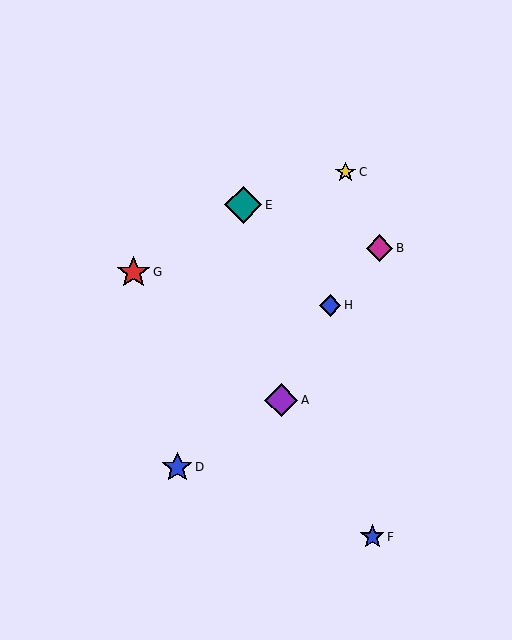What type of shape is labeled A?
Shape A is a purple diamond.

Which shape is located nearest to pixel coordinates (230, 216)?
The teal diamond (labeled E) at (243, 205) is nearest to that location.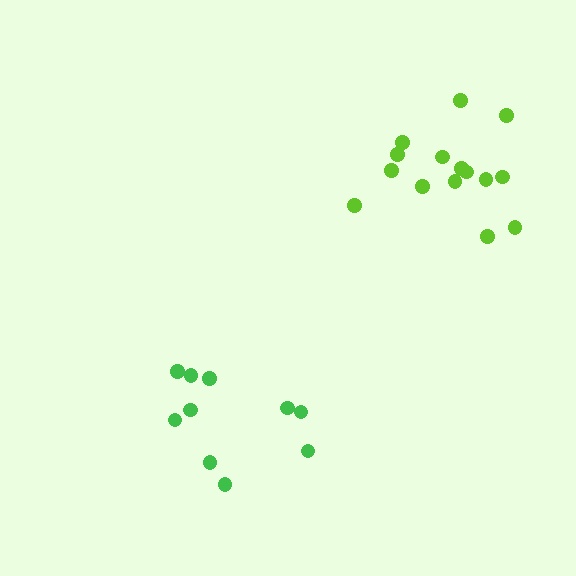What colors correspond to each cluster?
The clusters are colored: green, lime.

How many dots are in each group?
Group 1: 10 dots, Group 2: 15 dots (25 total).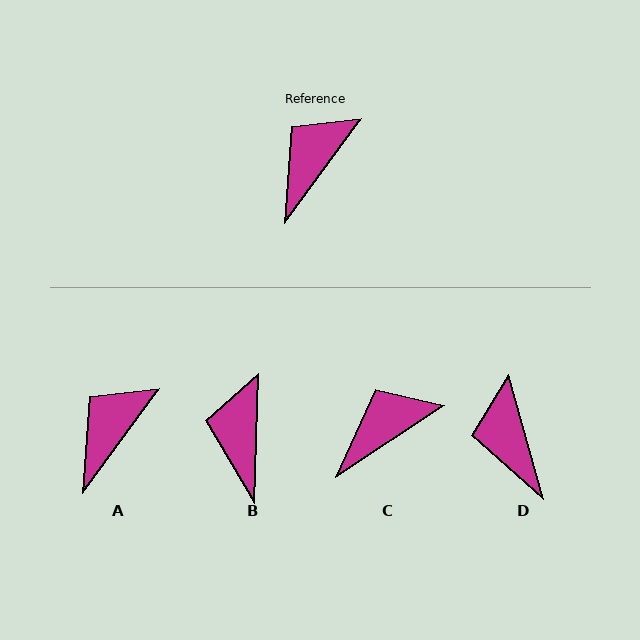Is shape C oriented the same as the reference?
No, it is off by about 20 degrees.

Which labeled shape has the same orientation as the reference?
A.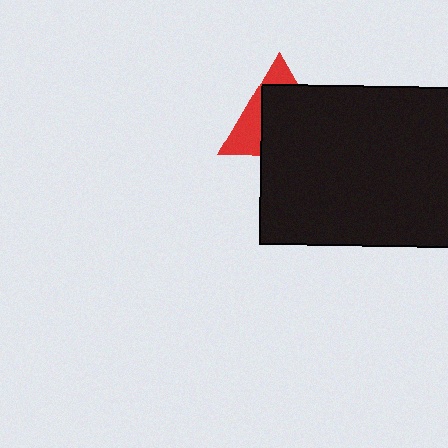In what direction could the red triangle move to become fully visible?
The red triangle could move toward the upper-left. That would shift it out from behind the black rectangle entirely.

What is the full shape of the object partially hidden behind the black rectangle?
The partially hidden object is a red triangle.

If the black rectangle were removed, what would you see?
You would see the complete red triangle.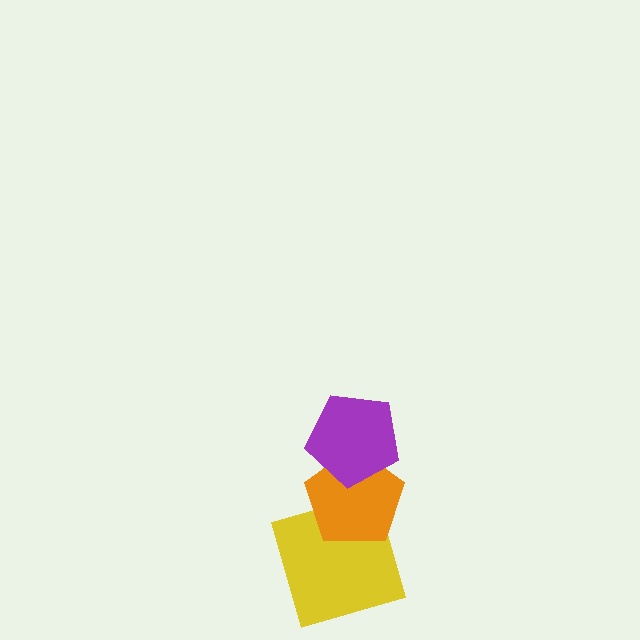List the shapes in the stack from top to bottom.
From top to bottom: the purple pentagon, the orange pentagon, the yellow square.